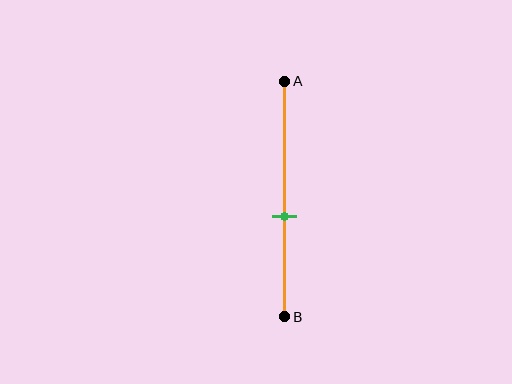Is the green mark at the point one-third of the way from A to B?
No, the mark is at about 55% from A, not at the 33% one-third point.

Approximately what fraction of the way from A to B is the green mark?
The green mark is approximately 55% of the way from A to B.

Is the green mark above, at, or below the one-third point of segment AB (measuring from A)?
The green mark is below the one-third point of segment AB.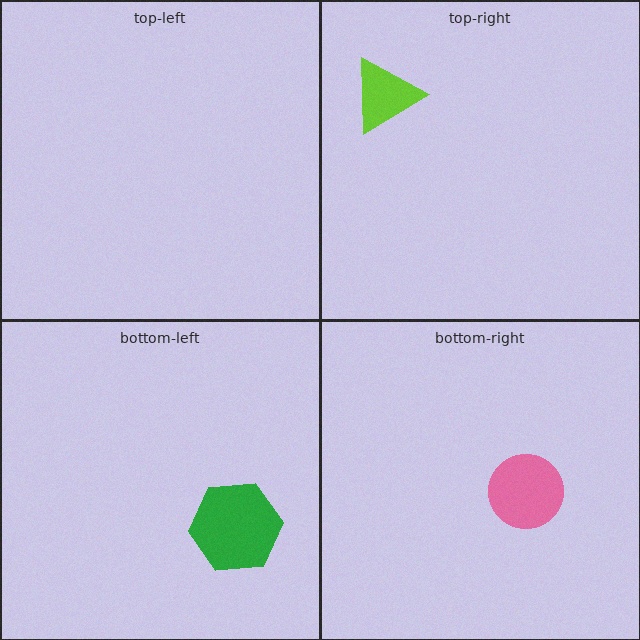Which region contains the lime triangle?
The top-right region.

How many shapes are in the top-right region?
1.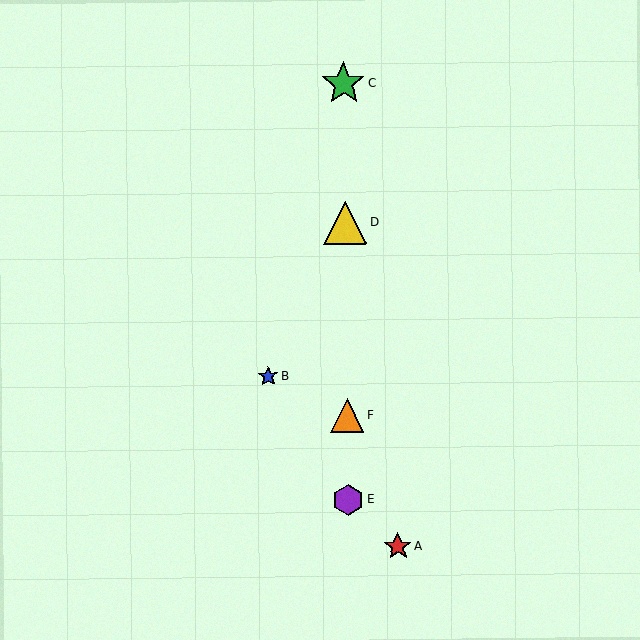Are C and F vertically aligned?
Yes, both are at x≈344.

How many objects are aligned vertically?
4 objects (C, D, E, F) are aligned vertically.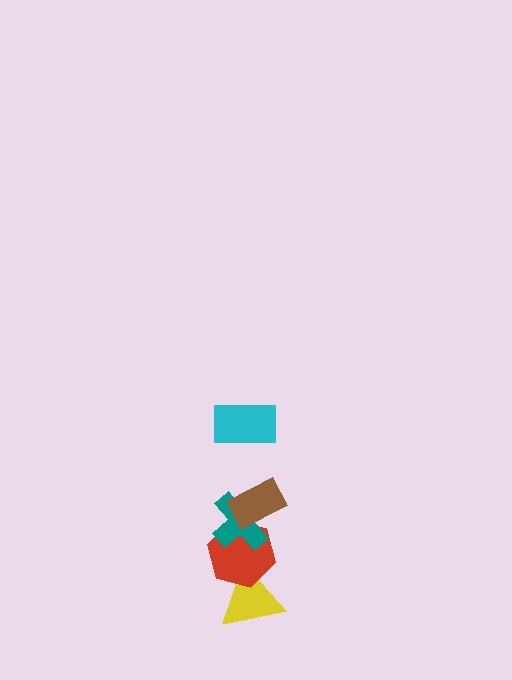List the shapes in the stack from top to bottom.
From top to bottom: the cyan rectangle, the brown rectangle, the teal cross, the red hexagon, the yellow triangle.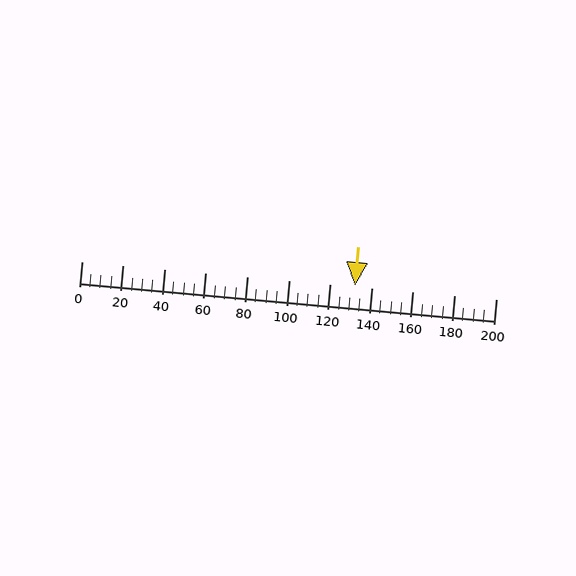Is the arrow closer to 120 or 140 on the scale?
The arrow is closer to 140.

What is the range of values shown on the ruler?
The ruler shows values from 0 to 200.